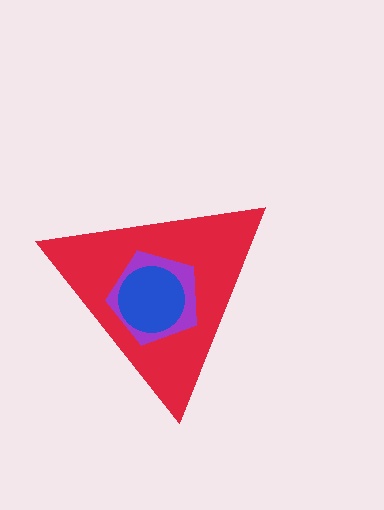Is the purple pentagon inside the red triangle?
Yes.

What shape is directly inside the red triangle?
The purple pentagon.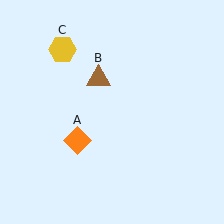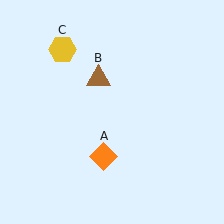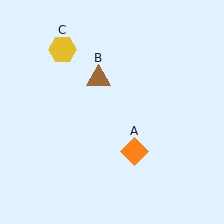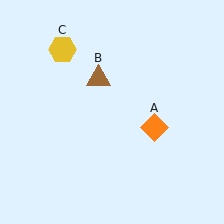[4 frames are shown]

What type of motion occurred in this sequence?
The orange diamond (object A) rotated counterclockwise around the center of the scene.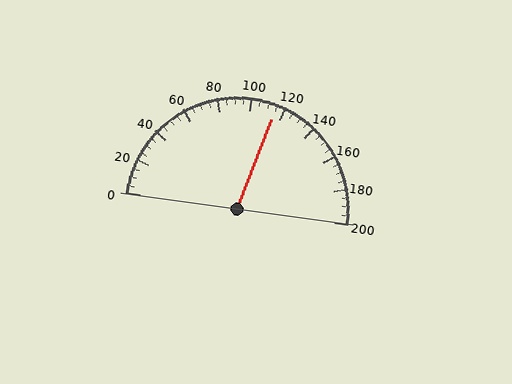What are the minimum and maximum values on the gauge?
The gauge ranges from 0 to 200.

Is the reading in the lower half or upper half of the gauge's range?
The reading is in the upper half of the range (0 to 200).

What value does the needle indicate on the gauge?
The needle indicates approximately 115.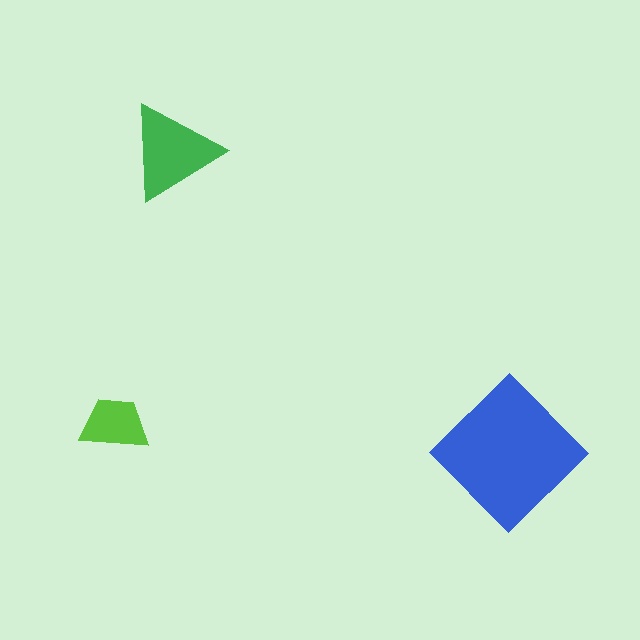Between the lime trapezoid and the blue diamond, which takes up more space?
The blue diamond.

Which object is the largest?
The blue diamond.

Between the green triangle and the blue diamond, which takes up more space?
The blue diamond.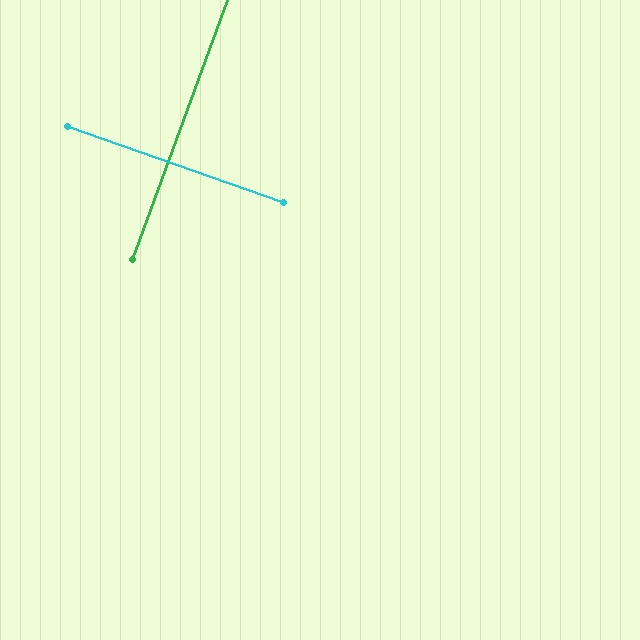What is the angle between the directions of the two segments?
Approximately 89 degrees.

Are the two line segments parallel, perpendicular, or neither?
Perpendicular — they meet at approximately 89°.